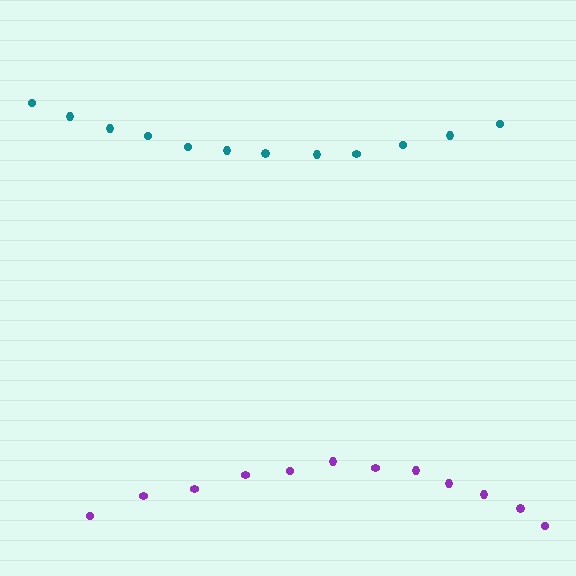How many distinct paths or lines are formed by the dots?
There are 2 distinct paths.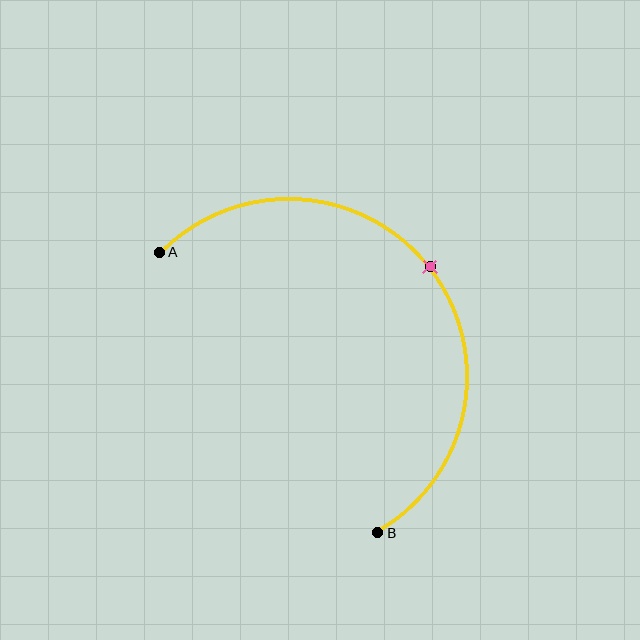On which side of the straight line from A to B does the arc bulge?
The arc bulges above and to the right of the straight line connecting A and B.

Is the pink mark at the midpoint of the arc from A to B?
Yes. The pink mark lies on the arc at equal arc-length from both A and B — it is the arc midpoint.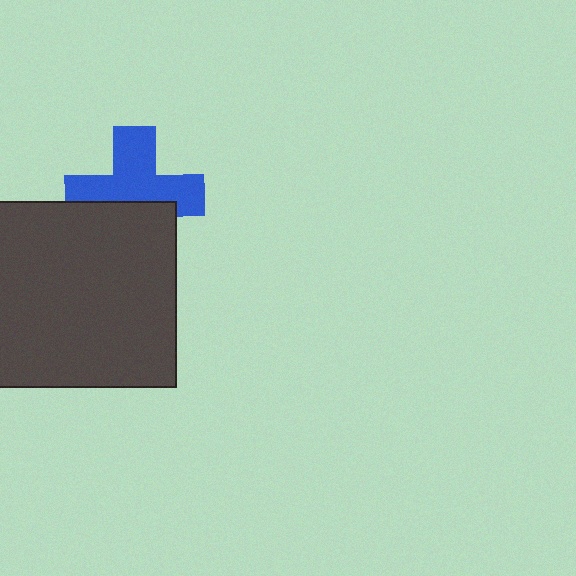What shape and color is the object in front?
The object in front is a dark gray square.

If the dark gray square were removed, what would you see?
You would see the complete blue cross.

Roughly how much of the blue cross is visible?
About half of it is visible (roughly 61%).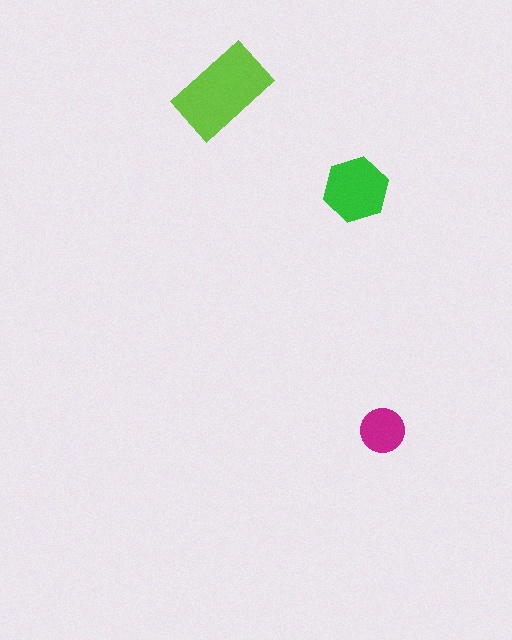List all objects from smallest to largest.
The magenta circle, the green hexagon, the lime rectangle.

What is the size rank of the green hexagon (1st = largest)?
2nd.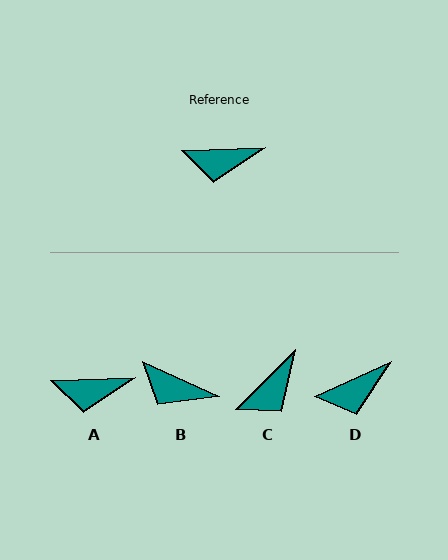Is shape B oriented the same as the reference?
No, it is off by about 27 degrees.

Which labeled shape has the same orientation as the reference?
A.